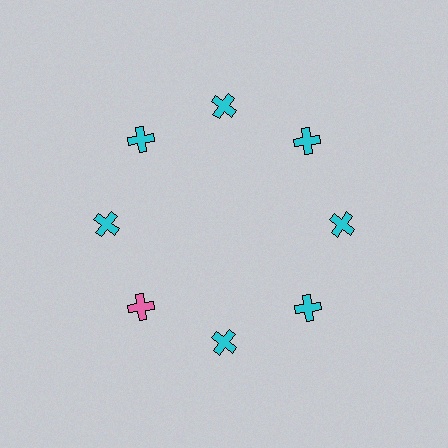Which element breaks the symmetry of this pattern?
The pink cross at roughly the 8 o'clock position breaks the symmetry. All other shapes are cyan crosses.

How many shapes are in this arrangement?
There are 8 shapes arranged in a ring pattern.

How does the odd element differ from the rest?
It has a different color: pink instead of cyan.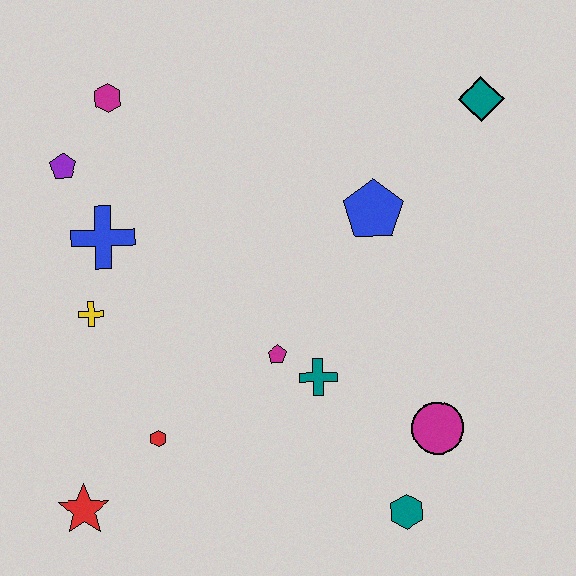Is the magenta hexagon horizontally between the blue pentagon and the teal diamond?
No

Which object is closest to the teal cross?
The magenta pentagon is closest to the teal cross.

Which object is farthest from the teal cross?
The magenta hexagon is farthest from the teal cross.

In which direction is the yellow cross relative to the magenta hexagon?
The yellow cross is below the magenta hexagon.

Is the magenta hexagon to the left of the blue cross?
No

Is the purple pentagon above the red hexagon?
Yes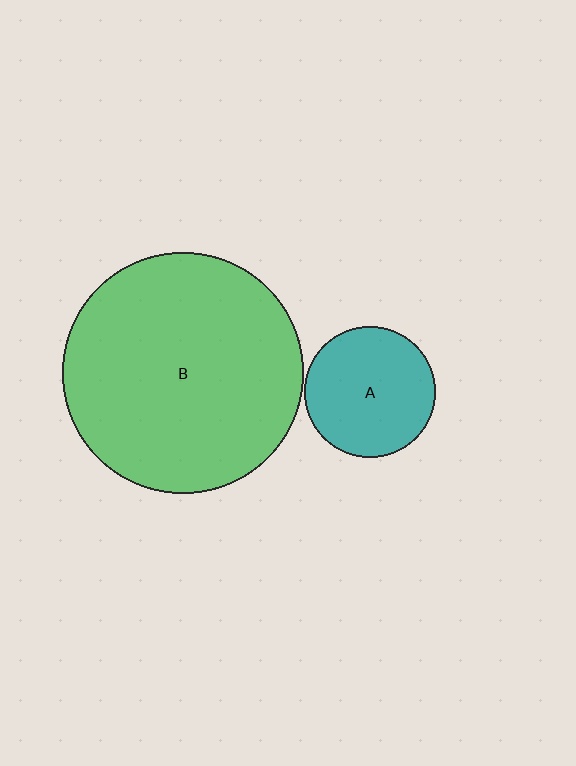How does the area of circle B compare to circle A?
Approximately 3.4 times.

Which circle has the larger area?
Circle B (green).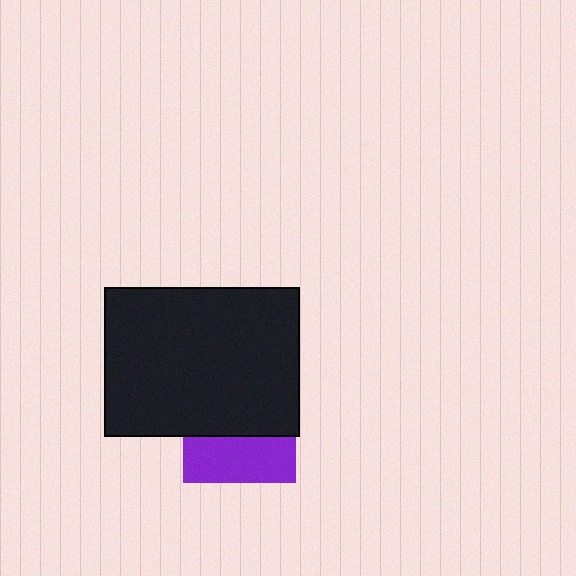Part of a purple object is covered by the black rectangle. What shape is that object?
It is a square.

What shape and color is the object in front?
The object in front is a black rectangle.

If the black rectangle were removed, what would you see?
You would see the complete purple square.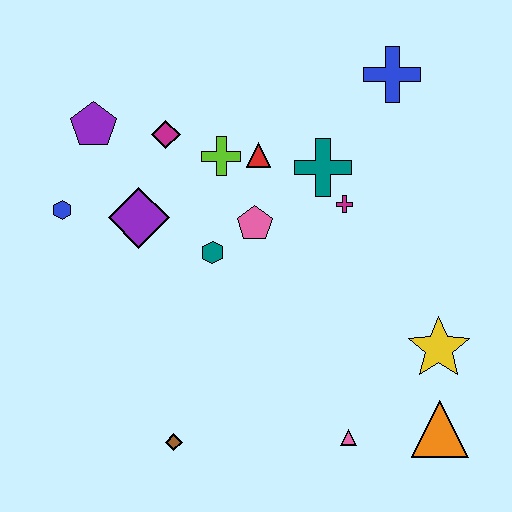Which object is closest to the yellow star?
The orange triangle is closest to the yellow star.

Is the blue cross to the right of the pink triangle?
Yes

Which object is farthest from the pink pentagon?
The orange triangle is farthest from the pink pentagon.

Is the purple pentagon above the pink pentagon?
Yes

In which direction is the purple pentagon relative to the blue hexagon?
The purple pentagon is above the blue hexagon.